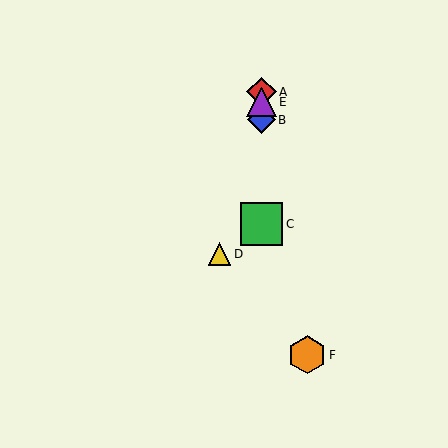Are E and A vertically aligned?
Yes, both are at x≈261.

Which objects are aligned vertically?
Objects A, B, C, E are aligned vertically.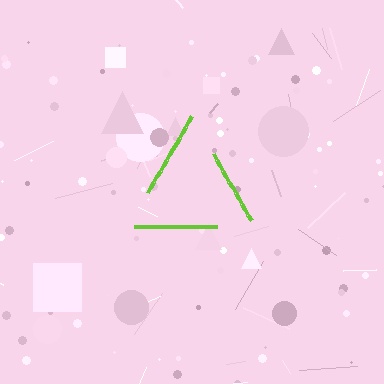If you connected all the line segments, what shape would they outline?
They would outline a triangle.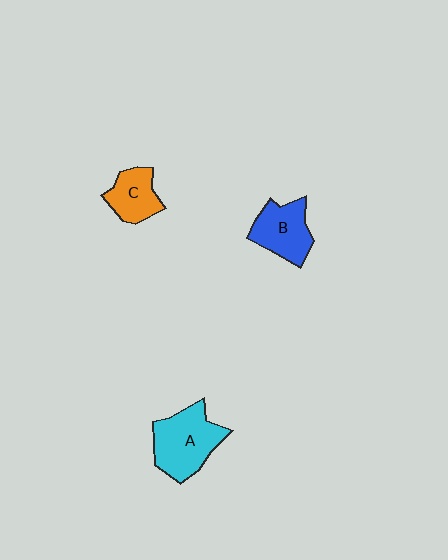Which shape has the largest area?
Shape A (cyan).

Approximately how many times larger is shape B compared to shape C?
Approximately 1.3 times.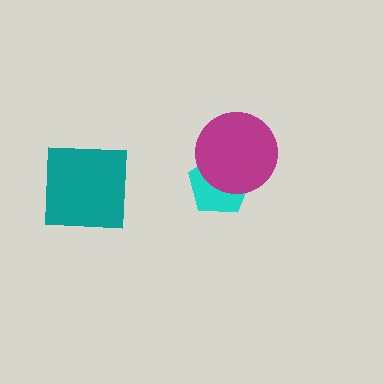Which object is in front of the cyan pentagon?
The magenta circle is in front of the cyan pentagon.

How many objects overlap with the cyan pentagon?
1 object overlaps with the cyan pentagon.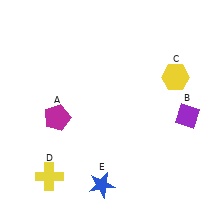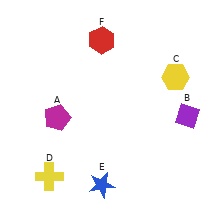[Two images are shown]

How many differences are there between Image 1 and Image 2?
There is 1 difference between the two images.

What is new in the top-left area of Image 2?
A red hexagon (F) was added in the top-left area of Image 2.